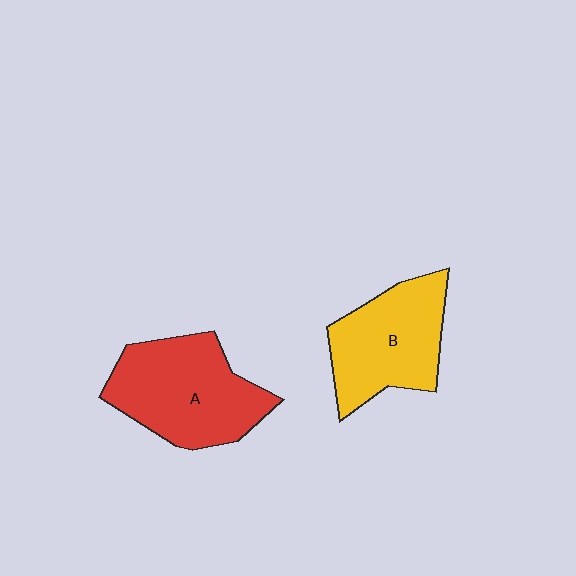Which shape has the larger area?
Shape A (red).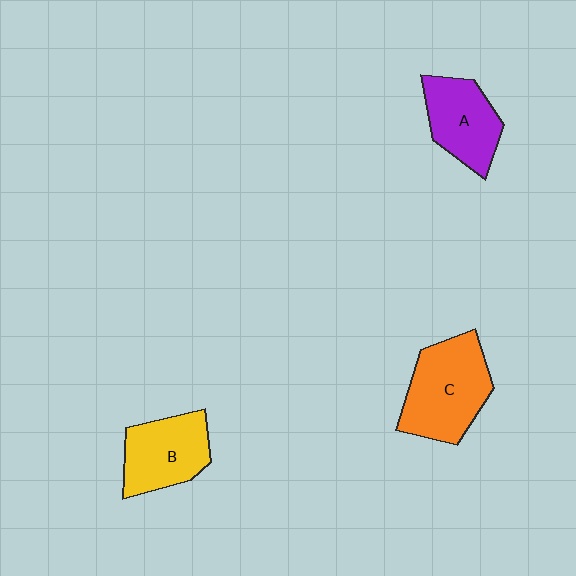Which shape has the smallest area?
Shape A (purple).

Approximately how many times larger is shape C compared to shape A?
Approximately 1.4 times.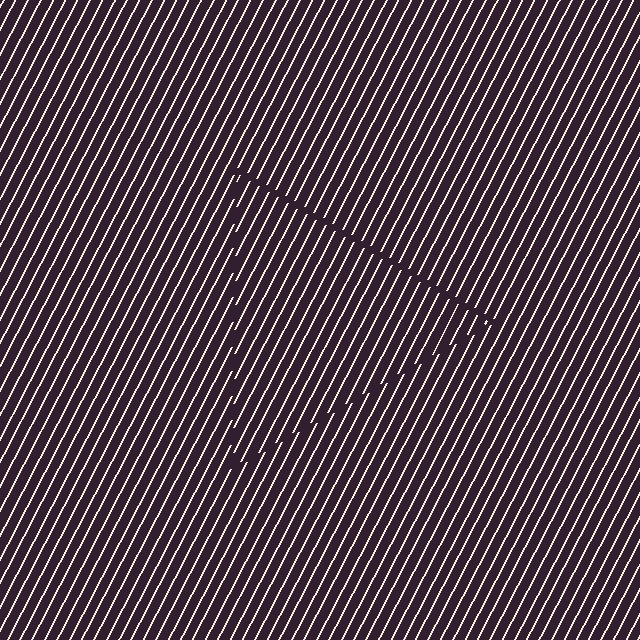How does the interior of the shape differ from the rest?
The interior of the shape contains the same grating, shifted by half a period — the contour is defined by the phase discontinuity where line-ends from the inner and outer gratings abut.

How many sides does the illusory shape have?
3 sides — the line-ends trace a triangle.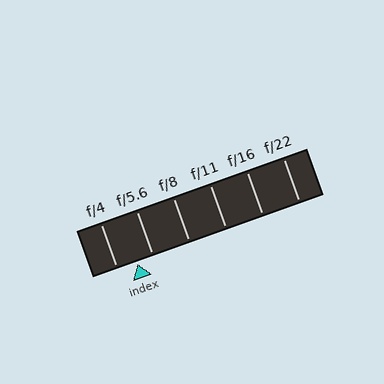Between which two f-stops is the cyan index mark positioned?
The index mark is between f/4 and f/5.6.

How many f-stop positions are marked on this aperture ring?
There are 6 f-stop positions marked.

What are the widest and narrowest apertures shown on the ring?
The widest aperture shown is f/4 and the narrowest is f/22.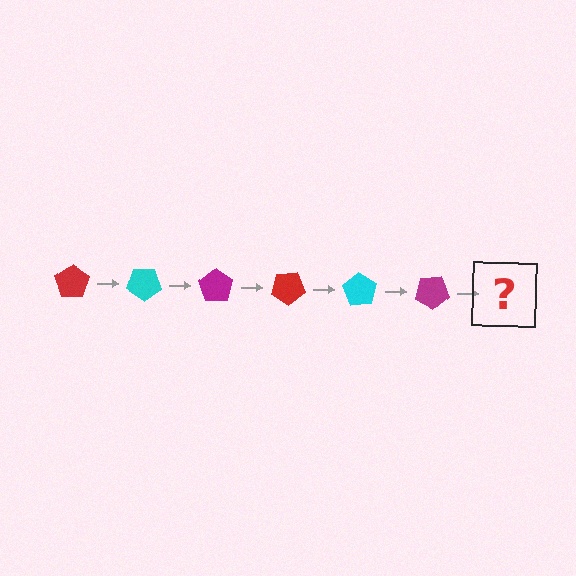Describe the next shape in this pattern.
It should be a red pentagon, rotated 210 degrees from the start.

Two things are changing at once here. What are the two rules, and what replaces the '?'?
The two rules are that it rotates 35 degrees each step and the color cycles through red, cyan, and magenta. The '?' should be a red pentagon, rotated 210 degrees from the start.